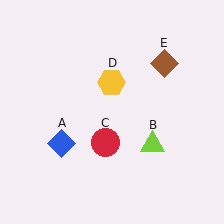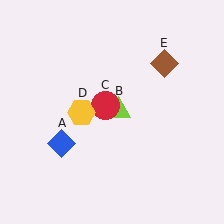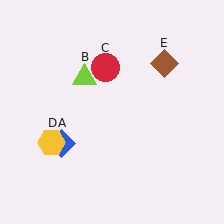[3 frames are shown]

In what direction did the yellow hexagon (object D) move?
The yellow hexagon (object D) moved down and to the left.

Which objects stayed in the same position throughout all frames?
Blue diamond (object A) and brown diamond (object E) remained stationary.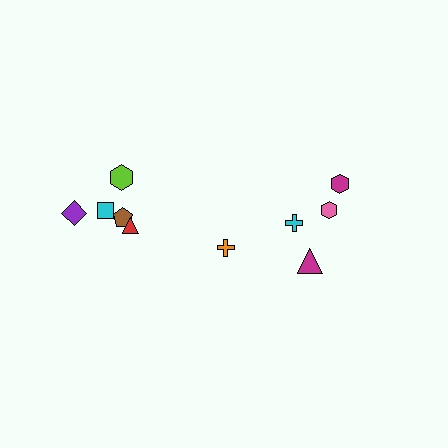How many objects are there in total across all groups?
There are 10 objects.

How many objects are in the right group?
There are 4 objects.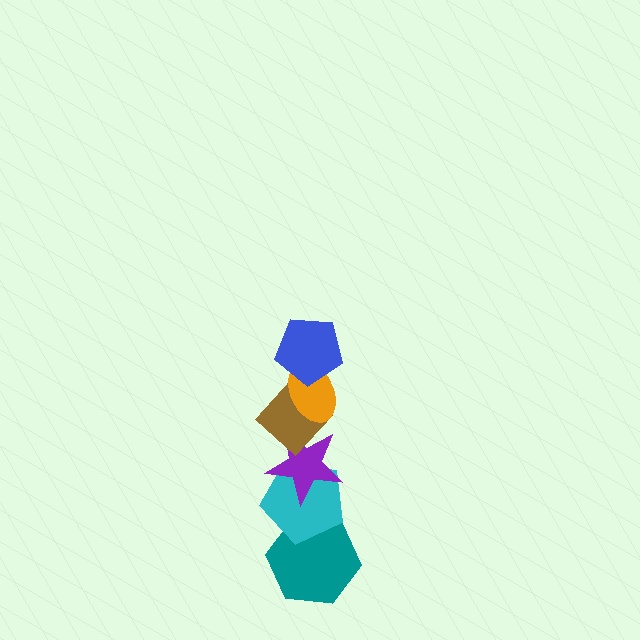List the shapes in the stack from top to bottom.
From top to bottom: the blue pentagon, the orange ellipse, the brown diamond, the purple star, the cyan pentagon, the teal hexagon.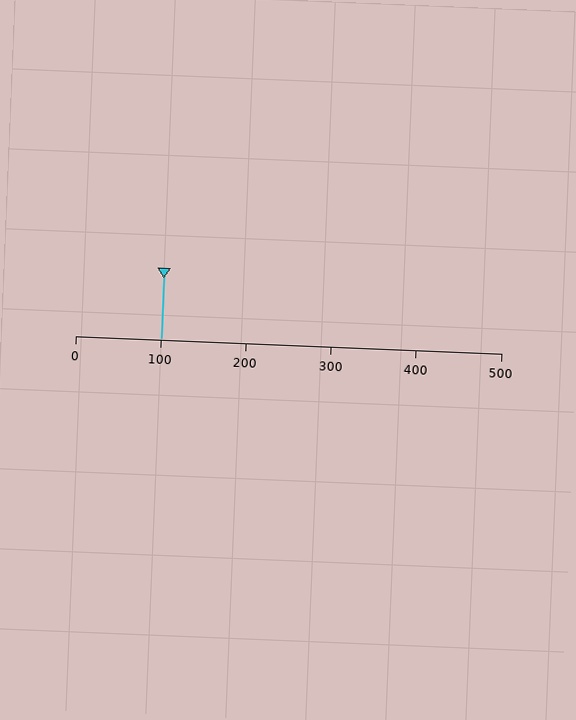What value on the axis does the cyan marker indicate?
The marker indicates approximately 100.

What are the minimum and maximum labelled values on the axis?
The axis runs from 0 to 500.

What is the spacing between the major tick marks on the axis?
The major ticks are spaced 100 apart.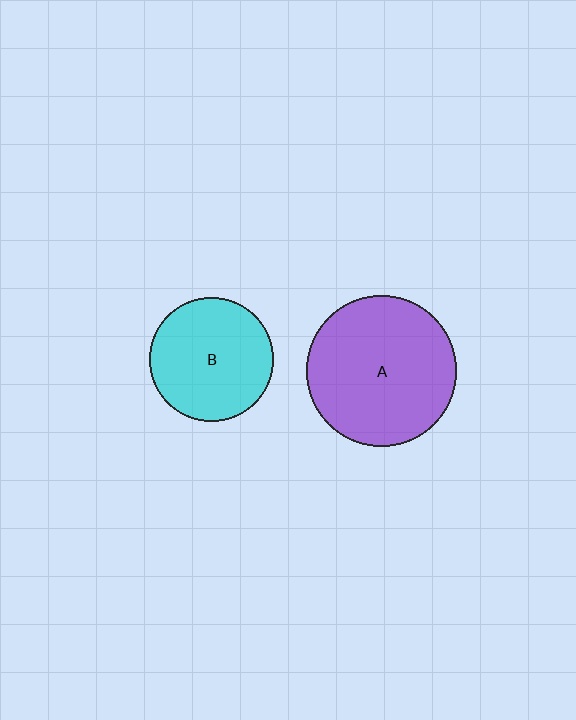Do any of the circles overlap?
No, none of the circles overlap.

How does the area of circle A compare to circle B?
Approximately 1.5 times.